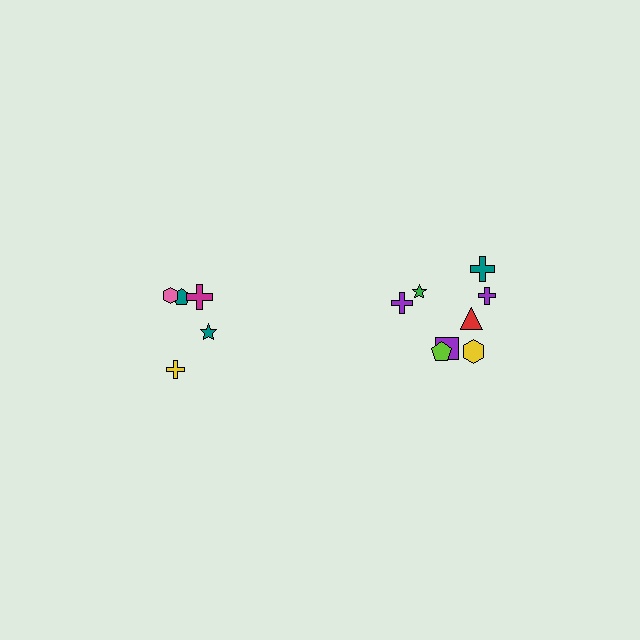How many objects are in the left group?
There are 5 objects.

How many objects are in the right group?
There are 8 objects.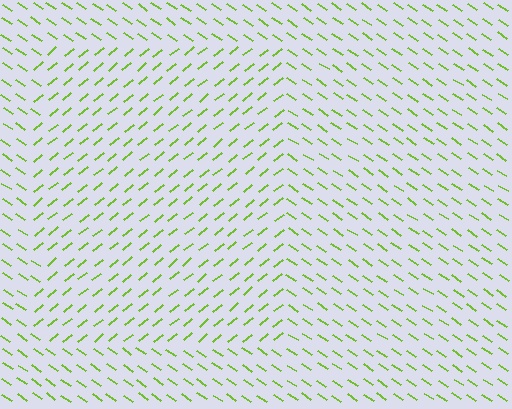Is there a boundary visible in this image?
Yes, there is a texture boundary formed by a change in line orientation.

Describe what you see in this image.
The image is filled with small lime line segments. A rectangle region in the image has lines oriented differently from the surrounding lines, creating a visible texture boundary.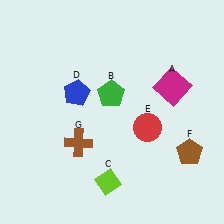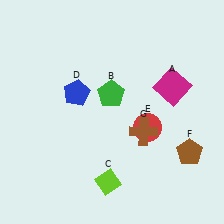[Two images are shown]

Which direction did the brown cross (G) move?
The brown cross (G) moved right.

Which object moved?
The brown cross (G) moved right.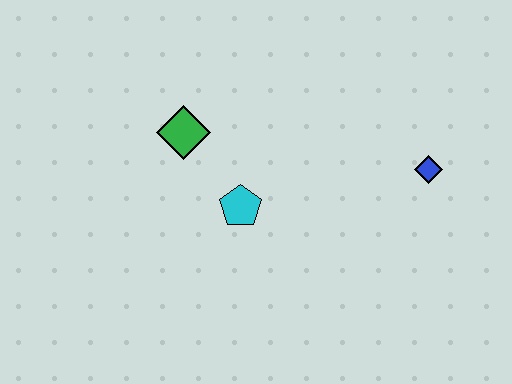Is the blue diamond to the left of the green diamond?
No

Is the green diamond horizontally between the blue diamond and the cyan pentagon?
No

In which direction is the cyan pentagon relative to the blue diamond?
The cyan pentagon is to the left of the blue diamond.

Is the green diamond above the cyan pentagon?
Yes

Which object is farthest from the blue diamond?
The green diamond is farthest from the blue diamond.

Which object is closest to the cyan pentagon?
The green diamond is closest to the cyan pentagon.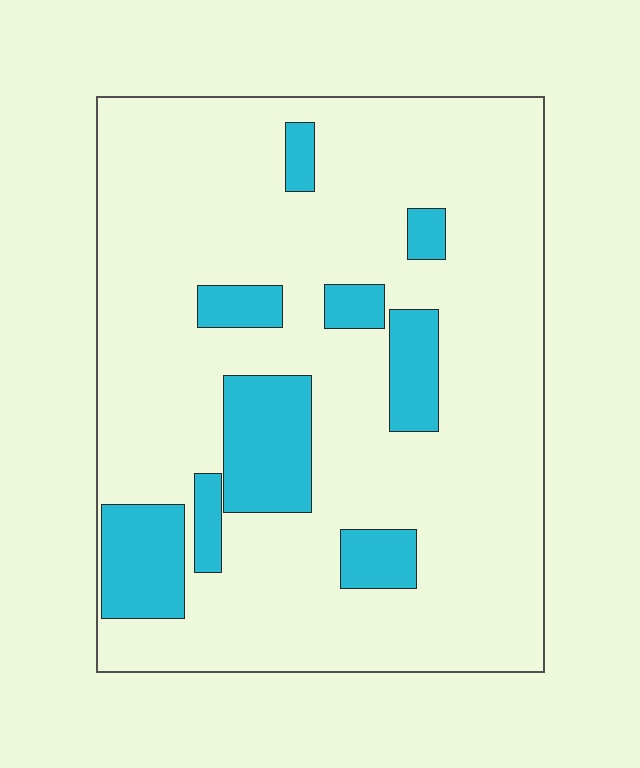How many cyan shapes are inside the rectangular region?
9.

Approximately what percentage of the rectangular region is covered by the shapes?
Approximately 20%.